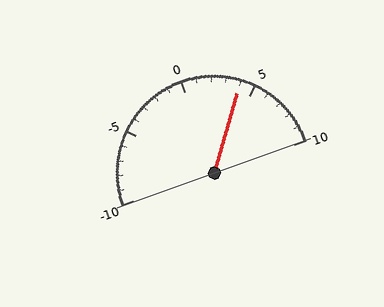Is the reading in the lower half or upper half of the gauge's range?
The reading is in the upper half of the range (-10 to 10).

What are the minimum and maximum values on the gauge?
The gauge ranges from -10 to 10.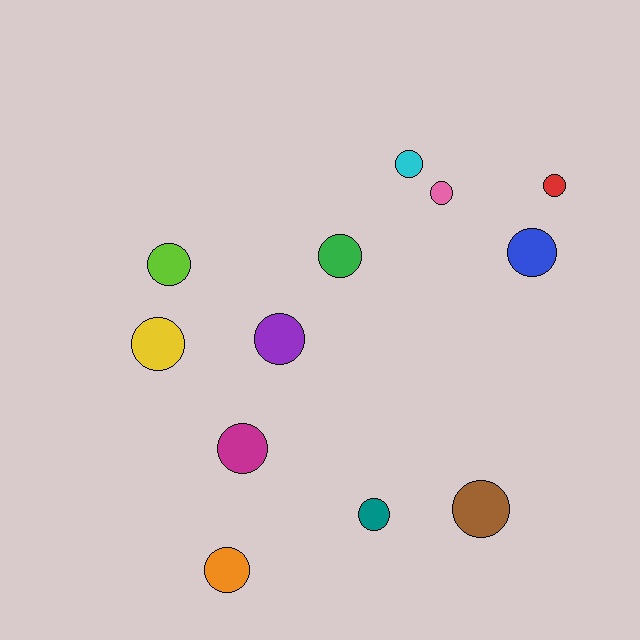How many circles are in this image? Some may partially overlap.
There are 12 circles.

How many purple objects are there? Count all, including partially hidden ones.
There is 1 purple object.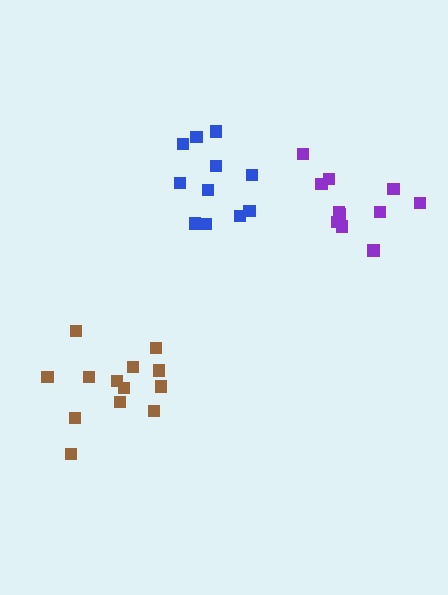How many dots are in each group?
Group 1: 11 dots, Group 2: 13 dots, Group 3: 11 dots (35 total).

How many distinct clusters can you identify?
There are 3 distinct clusters.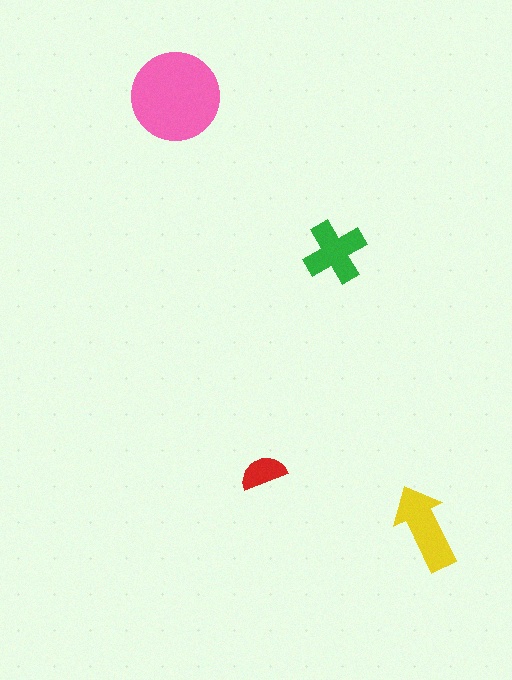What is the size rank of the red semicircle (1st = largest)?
4th.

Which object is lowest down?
The yellow arrow is bottommost.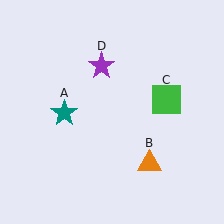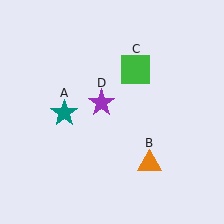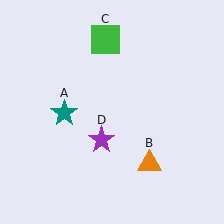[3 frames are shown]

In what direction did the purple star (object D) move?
The purple star (object D) moved down.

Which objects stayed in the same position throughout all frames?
Teal star (object A) and orange triangle (object B) remained stationary.